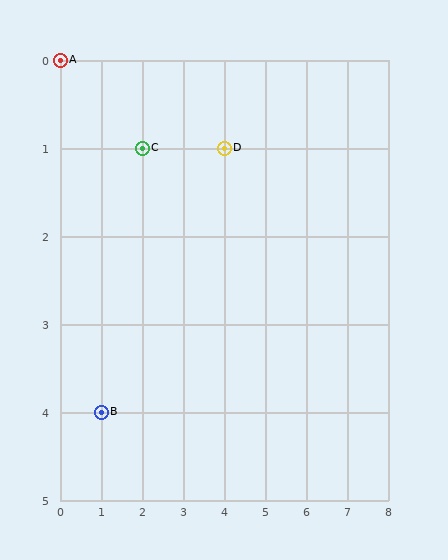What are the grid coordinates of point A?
Point A is at grid coordinates (0, 0).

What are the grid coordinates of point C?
Point C is at grid coordinates (2, 1).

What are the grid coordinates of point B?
Point B is at grid coordinates (1, 4).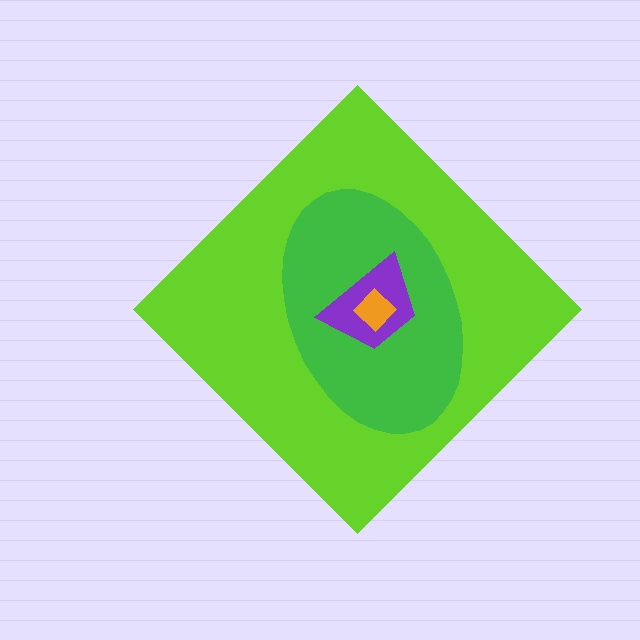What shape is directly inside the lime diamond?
The green ellipse.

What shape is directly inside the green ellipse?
The purple trapezoid.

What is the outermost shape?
The lime diamond.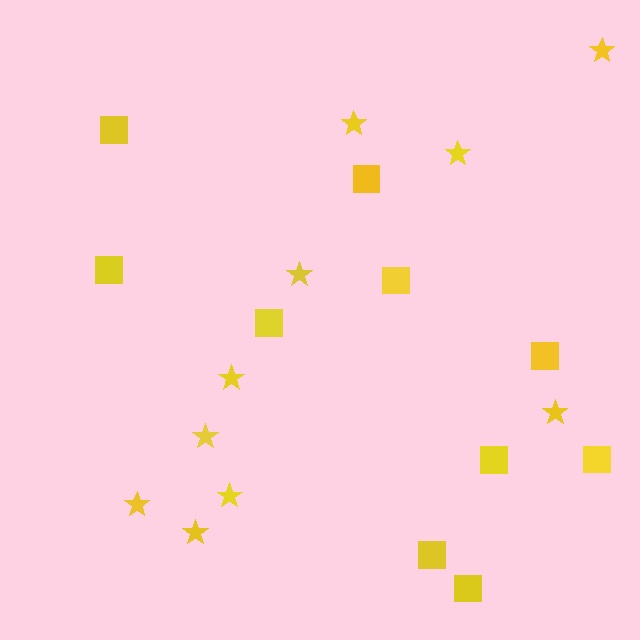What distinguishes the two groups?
There are 2 groups: one group of squares (10) and one group of stars (10).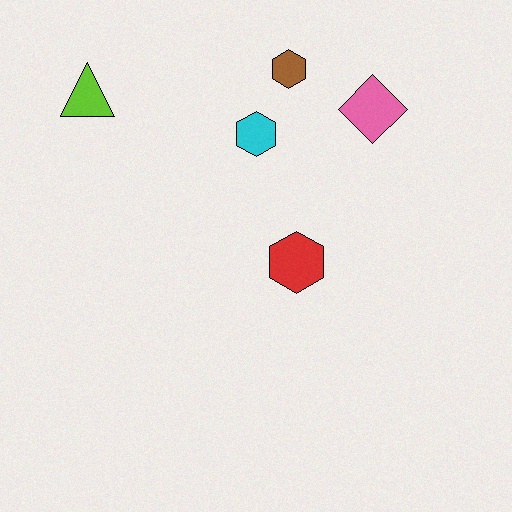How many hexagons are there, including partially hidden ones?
There are 3 hexagons.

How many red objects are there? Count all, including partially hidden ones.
There is 1 red object.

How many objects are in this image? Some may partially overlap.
There are 5 objects.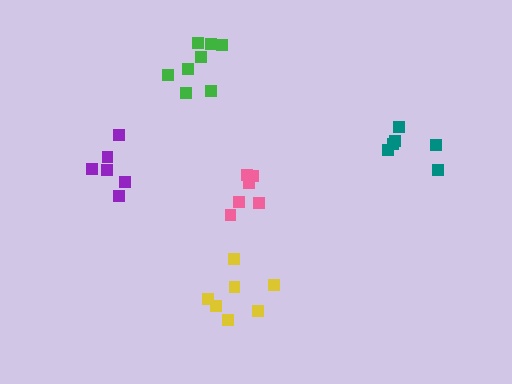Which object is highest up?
The green cluster is topmost.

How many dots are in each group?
Group 1: 6 dots, Group 2: 7 dots, Group 3: 6 dots, Group 4: 6 dots, Group 5: 8 dots (33 total).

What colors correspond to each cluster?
The clusters are colored: teal, yellow, pink, purple, green.